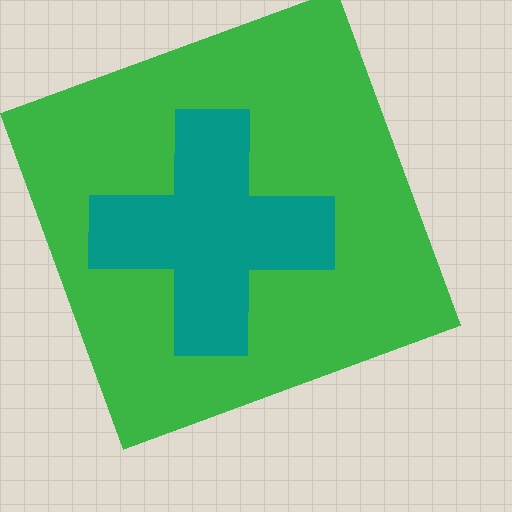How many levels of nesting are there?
2.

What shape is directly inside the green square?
The teal cross.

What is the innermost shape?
The teal cross.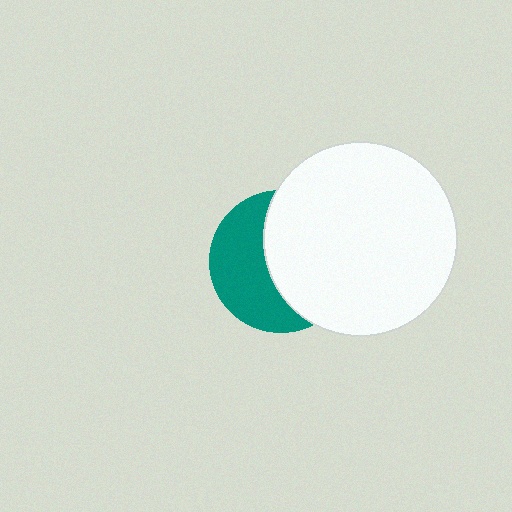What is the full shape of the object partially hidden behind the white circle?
The partially hidden object is a teal circle.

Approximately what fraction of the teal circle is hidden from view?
Roughly 55% of the teal circle is hidden behind the white circle.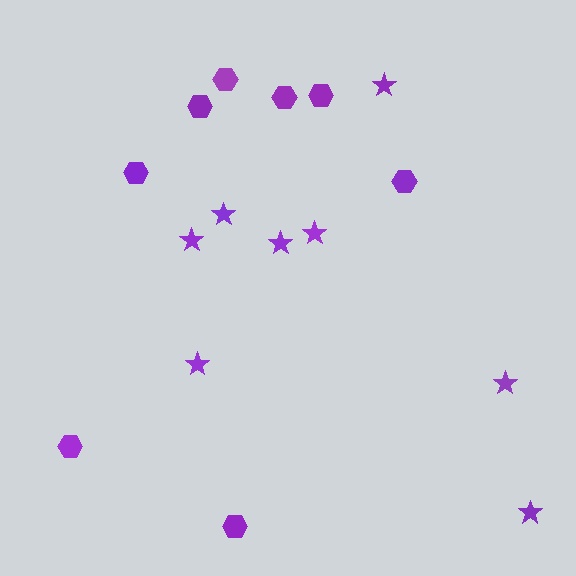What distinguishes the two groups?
There are 2 groups: one group of hexagons (8) and one group of stars (8).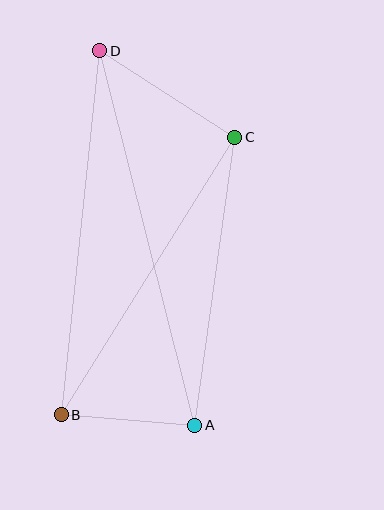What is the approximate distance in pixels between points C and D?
The distance between C and D is approximately 160 pixels.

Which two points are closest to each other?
Points A and B are closest to each other.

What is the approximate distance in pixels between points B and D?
The distance between B and D is approximately 366 pixels.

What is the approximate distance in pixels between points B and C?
The distance between B and C is approximately 328 pixels.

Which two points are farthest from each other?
Points A and D are farthest from each other.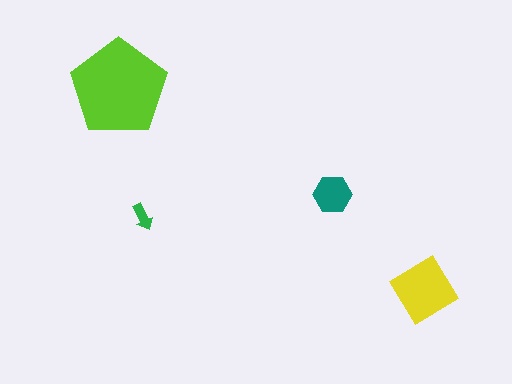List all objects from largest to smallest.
The lime pentagon, the yellow diamond, the teal hexagon, the green arrow.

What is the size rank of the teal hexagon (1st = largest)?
3rd.